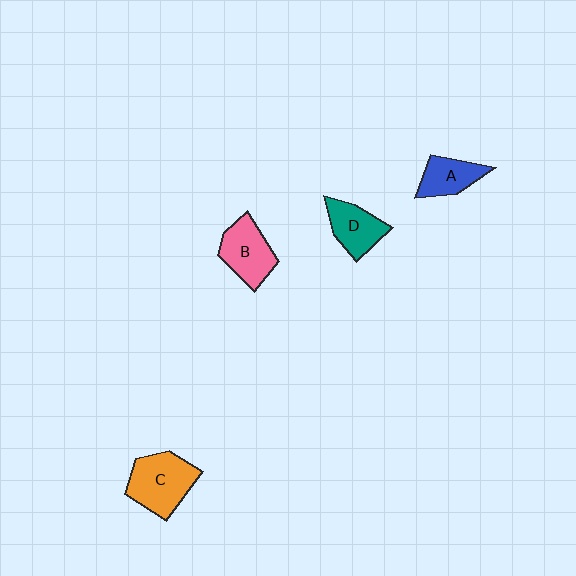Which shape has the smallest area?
Shape A (blue).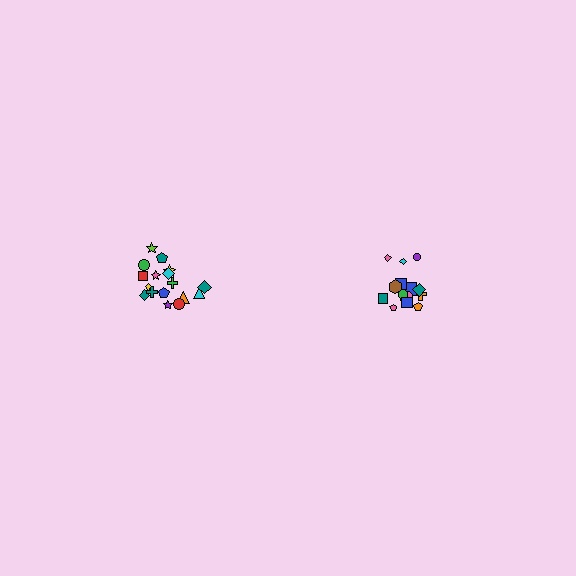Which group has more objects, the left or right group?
The left group.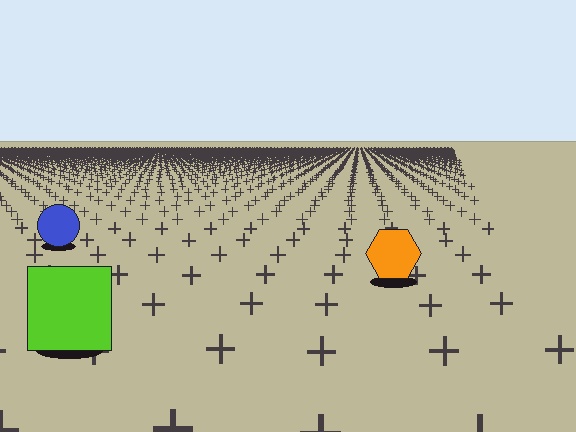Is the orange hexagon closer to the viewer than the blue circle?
Yes. The orange hexagon is closer — you can tell from the texture gradient: the ground texture is coarser near it.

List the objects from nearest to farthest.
From nearest to farthest: the lime square, the orange hexagon, the blue circle.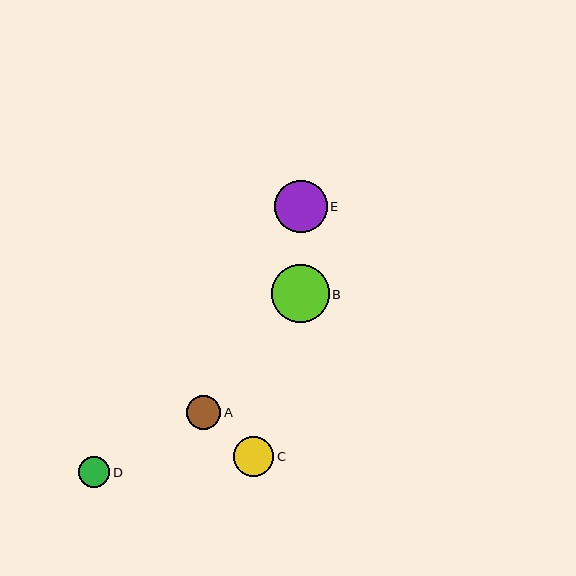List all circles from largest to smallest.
From largest to smallest: B, E, C, A, D.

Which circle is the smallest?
Circle D is the smallest with a size of approximately 31 pixels.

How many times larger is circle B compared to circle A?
Circle B is approximately 1.7 times the size of circle A.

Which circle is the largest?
Circle B is the largest with a size of approximately 58 pixels.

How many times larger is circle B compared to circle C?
Circle B is approximately 1.5 times the size of circle C.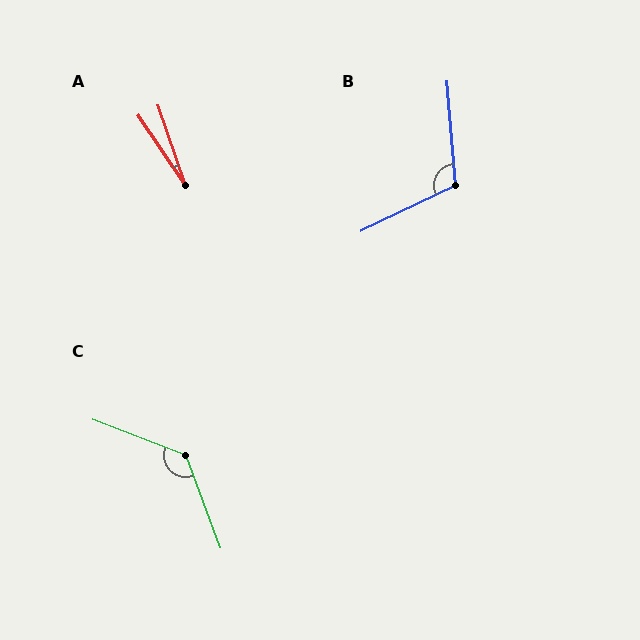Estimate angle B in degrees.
Approximately 111 degrees.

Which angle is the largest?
C, at approximately 131 degrees.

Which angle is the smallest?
A, at approximately 15 degrees.